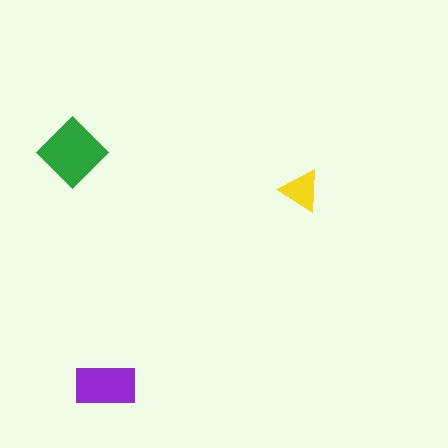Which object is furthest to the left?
The green diamond is leftmost.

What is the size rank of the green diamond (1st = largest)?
1st.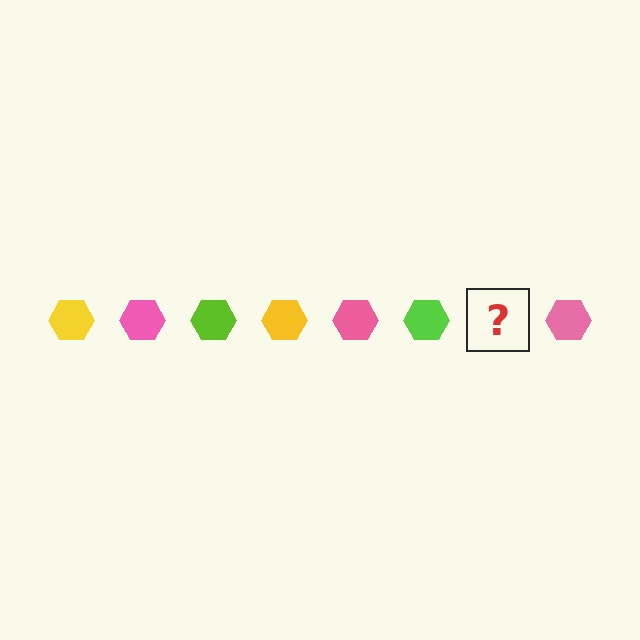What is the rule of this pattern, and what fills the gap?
The rule is that the pattern cycles through yellow, pink, lime hexagons. The gap should be filled with a yellow hexagon.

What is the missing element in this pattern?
The missing element is a yellow hexagon.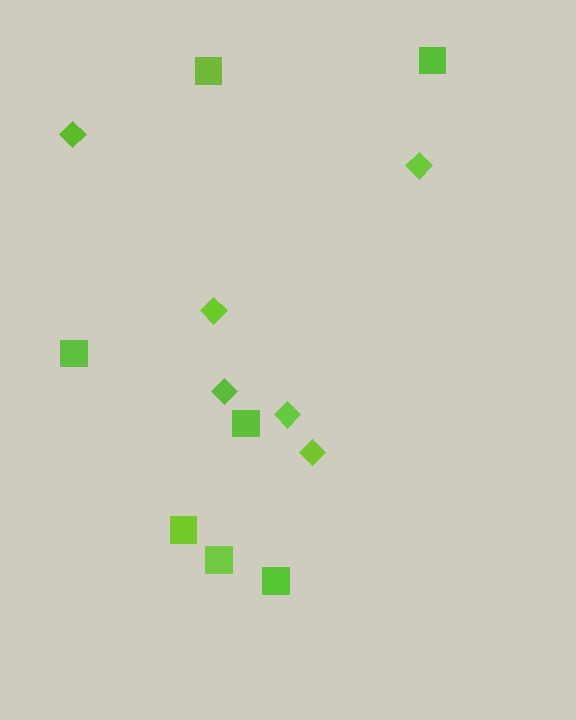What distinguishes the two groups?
There are 2 groups: one group of diamonds (6) and one group of squares (7).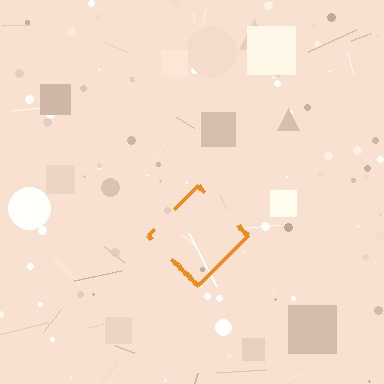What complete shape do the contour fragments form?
The contour fragments form a diamond.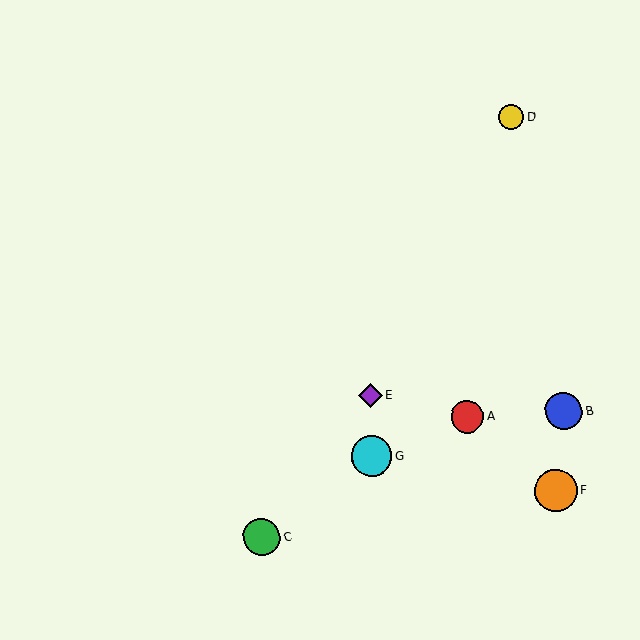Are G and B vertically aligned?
No, G is at x≈372 and B is at x≈564.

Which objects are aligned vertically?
Objects E, G are aligned vertically.